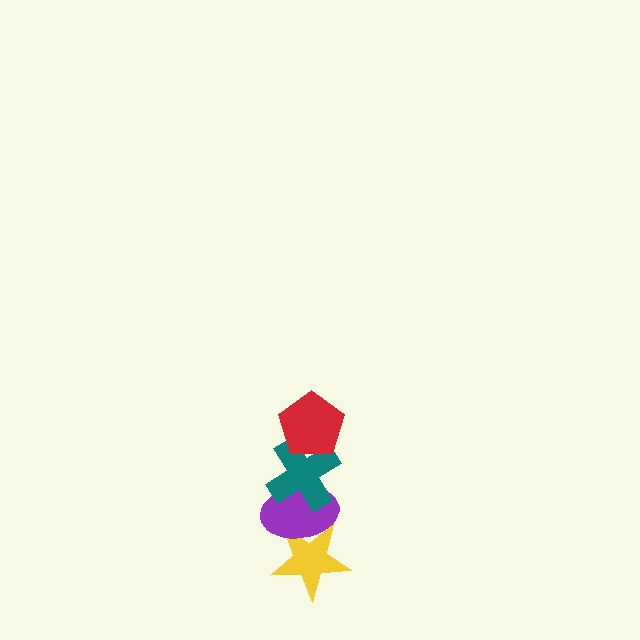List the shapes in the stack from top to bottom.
From top to bottom: the red pentagon, the teal cross, the purple ellipse, the yellow star.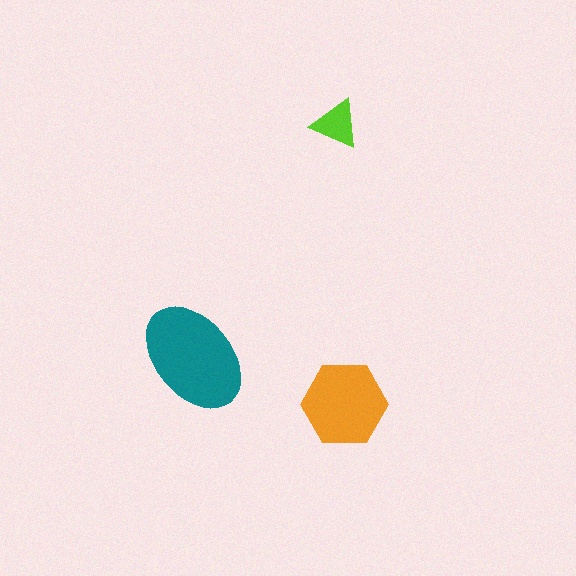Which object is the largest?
The teal ellipse.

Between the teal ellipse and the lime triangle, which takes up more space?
The teal ellipse.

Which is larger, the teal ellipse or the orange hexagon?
The teal ellipse.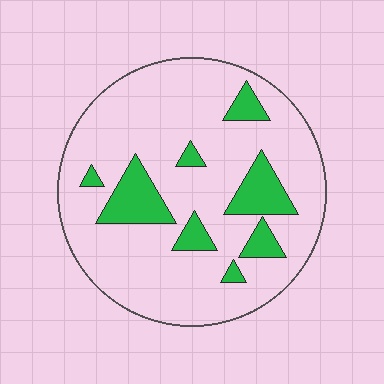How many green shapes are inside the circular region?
8.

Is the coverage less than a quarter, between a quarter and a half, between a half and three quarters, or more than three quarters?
Less than a quarter.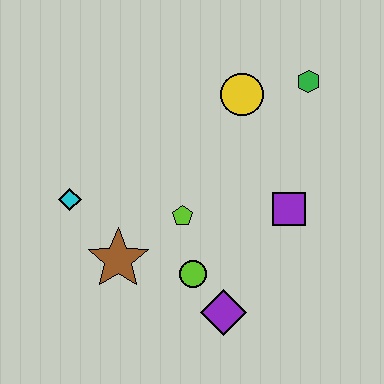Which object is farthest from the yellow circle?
The purple diamond is farthest from the yellow circle.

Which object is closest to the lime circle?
The purple diamond is closest to the lime circle.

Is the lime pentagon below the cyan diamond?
Yes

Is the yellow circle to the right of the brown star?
Yes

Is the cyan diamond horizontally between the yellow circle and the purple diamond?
No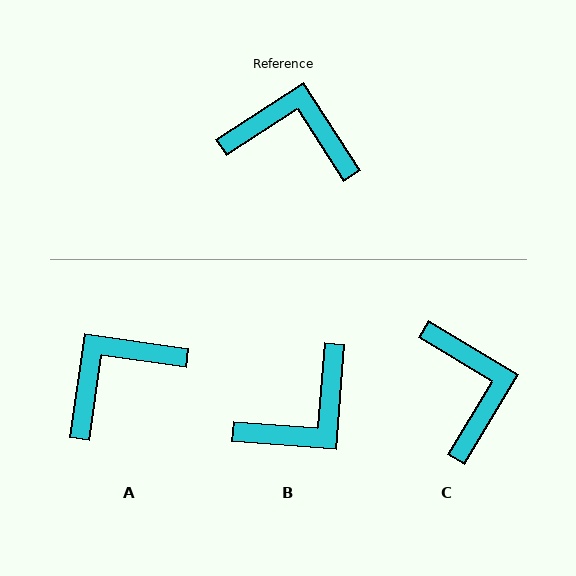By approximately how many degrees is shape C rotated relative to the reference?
Approximately 64 degrees clockwise.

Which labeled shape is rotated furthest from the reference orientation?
B, about 127 degrees away.